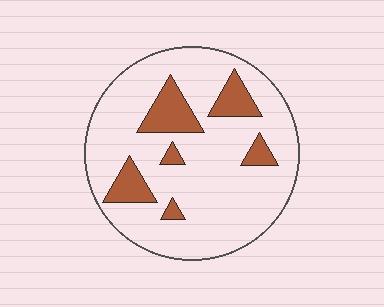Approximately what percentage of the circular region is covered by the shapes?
Approximately 15%.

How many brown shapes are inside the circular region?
6.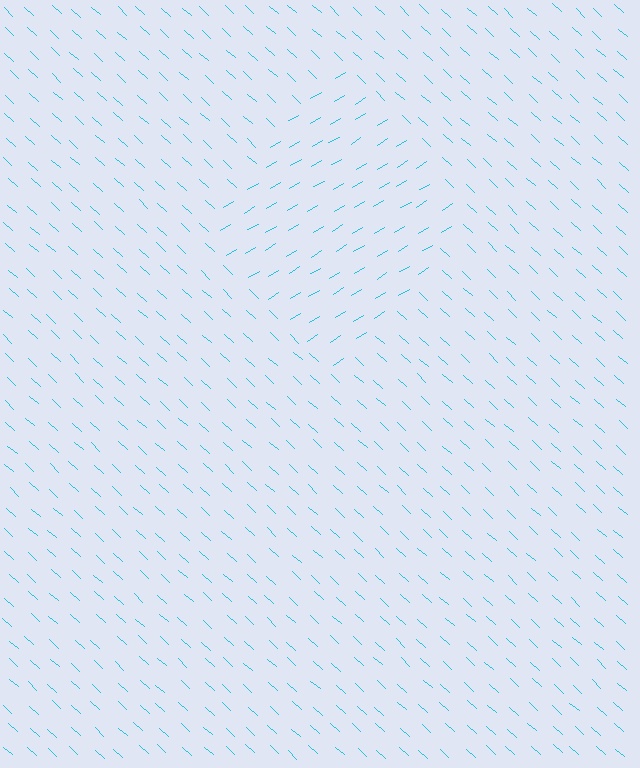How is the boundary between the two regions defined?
The boundary is defined purely by a change in line orientation (approximately 73 degrees difference). All lines are the same color and thickness.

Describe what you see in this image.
The image is filled with small cyan line segments. A diamond region in the image has lines oriented differently from the surrounding lines, creating a visible texture boundary.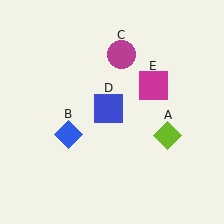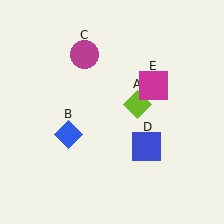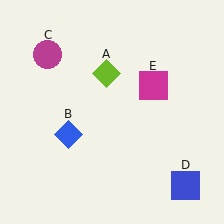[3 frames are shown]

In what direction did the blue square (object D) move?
The blue square (object D) moved down and to the right.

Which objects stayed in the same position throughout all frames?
Blue diamond (object B) and magenta square (object E) remained stationary.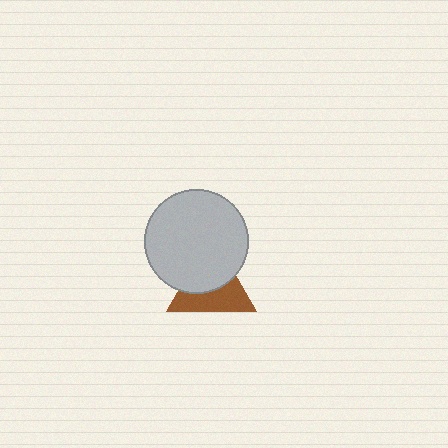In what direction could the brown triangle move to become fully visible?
The brown triangle could move down. That would shift it out from behind the light gray circle entirely.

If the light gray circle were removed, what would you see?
You would see the complete brown triangle.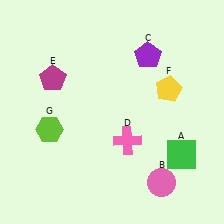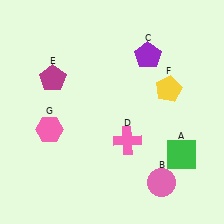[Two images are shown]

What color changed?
The hexagon (G) changed from lime in Image 1 to pink in Image 2.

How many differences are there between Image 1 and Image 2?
There is 1 difference between the two images.